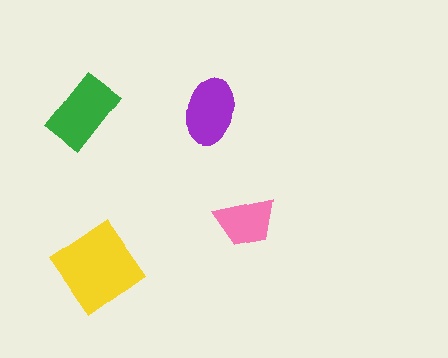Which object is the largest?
The yellow diamond.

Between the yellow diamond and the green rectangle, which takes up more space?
The yellow diamond.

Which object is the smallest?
The pink trapezoid.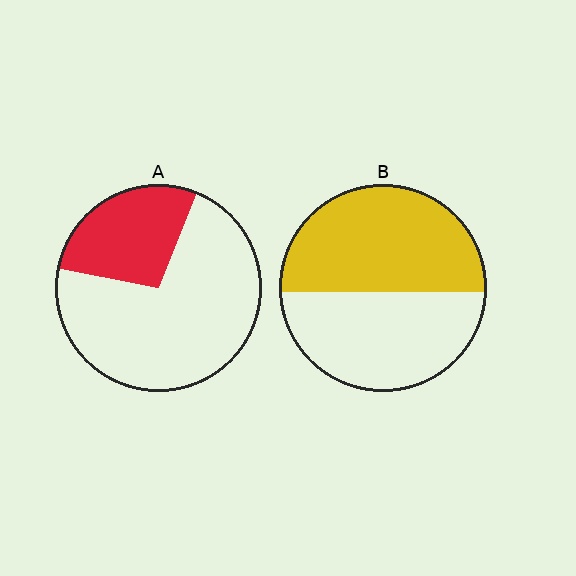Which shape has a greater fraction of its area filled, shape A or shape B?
Shape B.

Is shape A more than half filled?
No.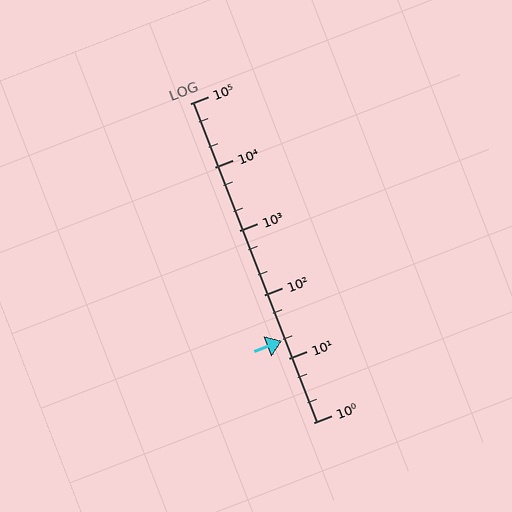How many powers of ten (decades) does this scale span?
The scale spans 5 decades, from 1 to 100000.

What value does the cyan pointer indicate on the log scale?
The pointer indicates approximately 19.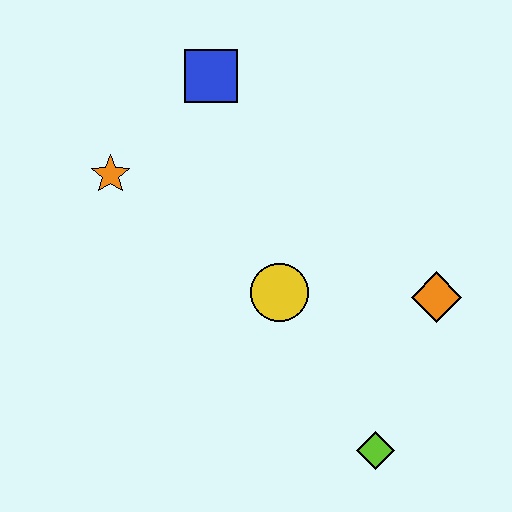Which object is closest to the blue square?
The orange star is closest to the blue square.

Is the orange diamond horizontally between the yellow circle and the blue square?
No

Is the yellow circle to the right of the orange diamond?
No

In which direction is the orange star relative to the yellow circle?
The orange star is to the left of the yellow circle.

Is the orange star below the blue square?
Yes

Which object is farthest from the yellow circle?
The blue square is farthest from the yellow circle.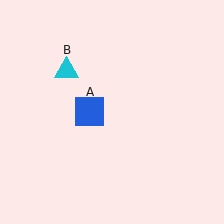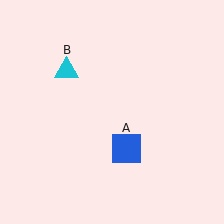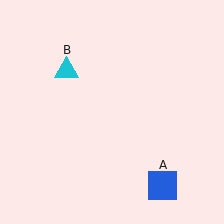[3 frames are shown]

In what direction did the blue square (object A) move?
The blue square (object A) moved down and to the right.